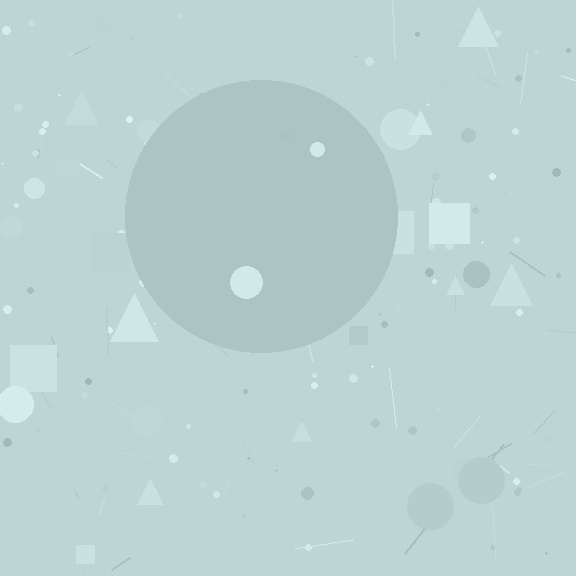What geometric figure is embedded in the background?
A circle is embedded in the background.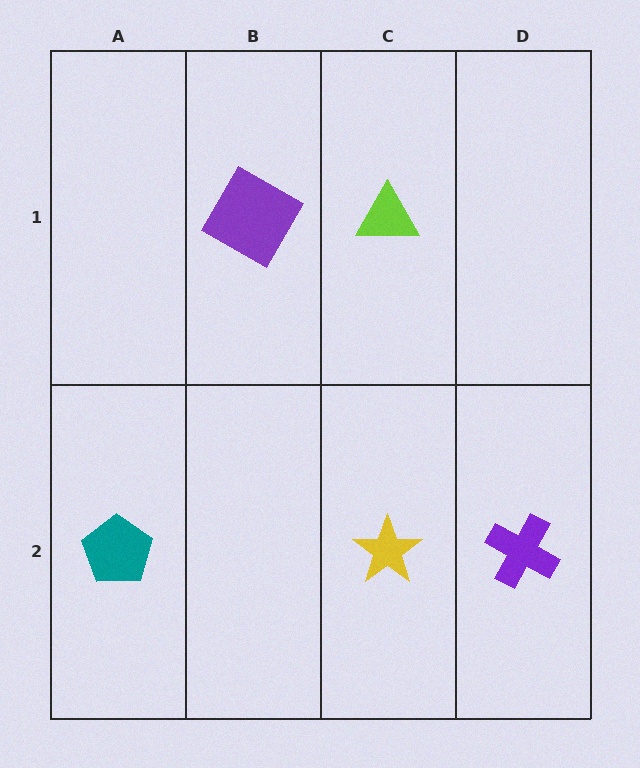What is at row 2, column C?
A yellow star.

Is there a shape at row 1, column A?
No, that cell is empty.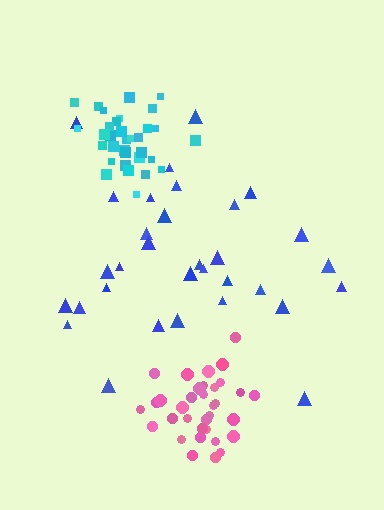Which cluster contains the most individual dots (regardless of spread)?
Pink (34).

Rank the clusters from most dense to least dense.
cyan, pink, blue.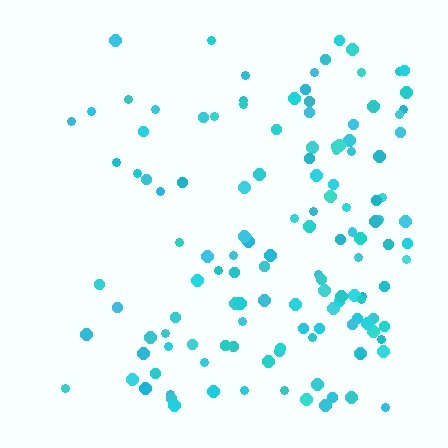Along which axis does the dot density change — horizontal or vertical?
Horizontal.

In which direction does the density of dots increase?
From left to right, with the right side densest.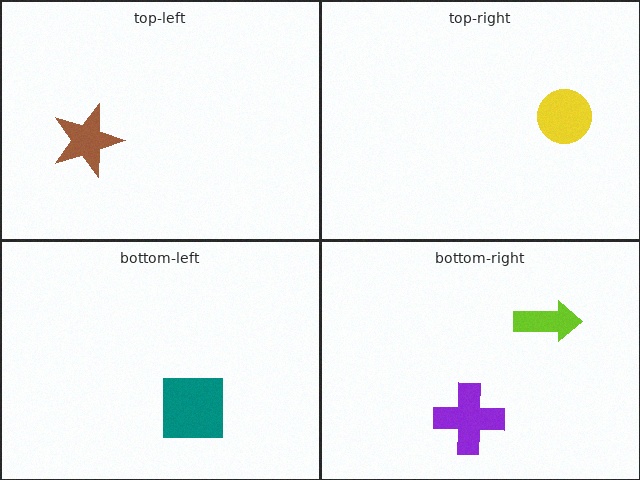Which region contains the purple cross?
The bottom-right region.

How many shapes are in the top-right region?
1.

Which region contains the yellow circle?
The top-right region.